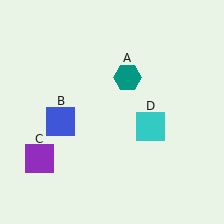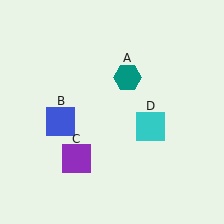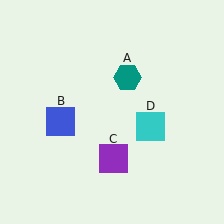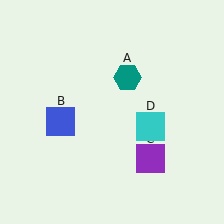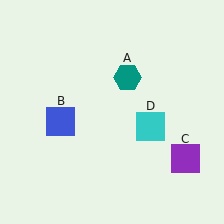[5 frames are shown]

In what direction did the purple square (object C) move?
The purple square (object C) moved right.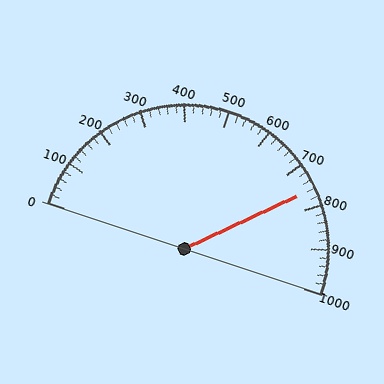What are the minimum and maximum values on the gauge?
The gauge ranges from 0 to 1000.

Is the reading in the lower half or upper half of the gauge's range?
The reading is in the upper half of the range (0 to 1000).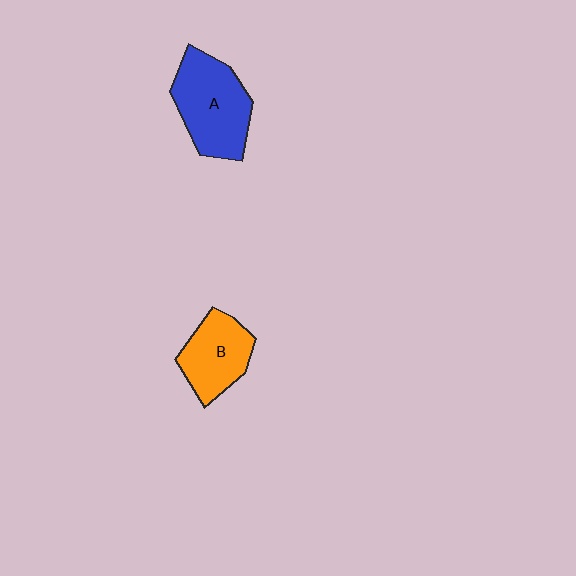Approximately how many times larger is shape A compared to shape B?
Approximately 1.4 times.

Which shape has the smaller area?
Shape B (orange).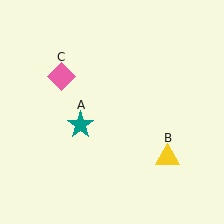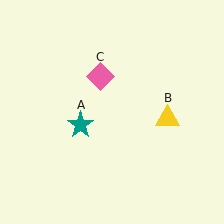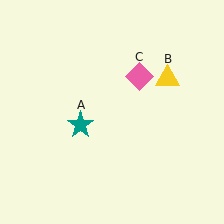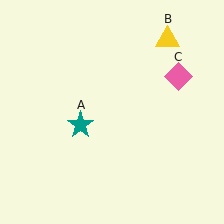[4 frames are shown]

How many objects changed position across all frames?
2 objects changed position: yellow triangle (object B), pink diamond (object C).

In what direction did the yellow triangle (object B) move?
The yellow triangle (object B) moved up.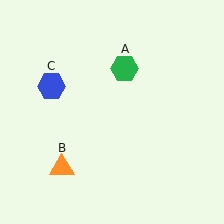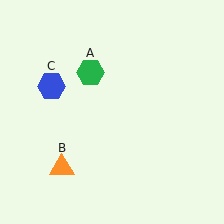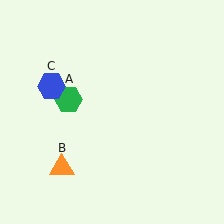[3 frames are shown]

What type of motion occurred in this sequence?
The green hexagon (object A) rotated counterclockwise around the center of the scene.